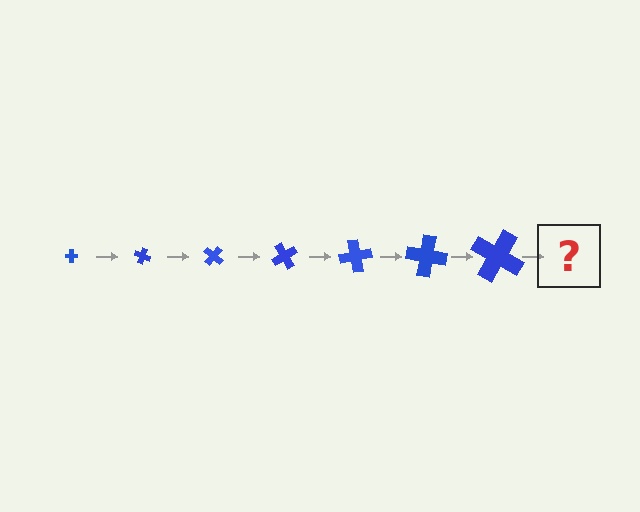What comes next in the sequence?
The next element should be a cross, larger than the previous one and rotated 140 degrees from the start.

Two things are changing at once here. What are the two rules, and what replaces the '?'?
The two rules are that the cross grows larger each step and it rotates 20 degrees each step. The '?' should be a cross, larger than the previous one and rotated 140 degrees from the start.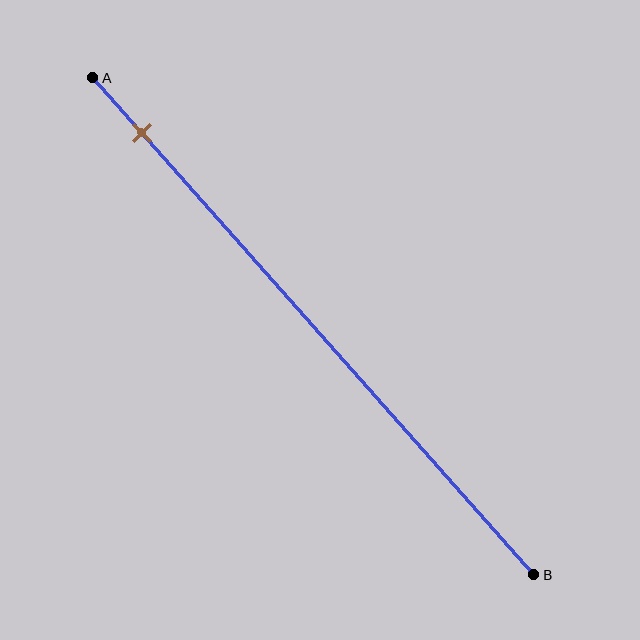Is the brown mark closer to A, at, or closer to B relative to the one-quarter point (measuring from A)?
The brown mark is closer to point A than the one-quarter point of segment AB.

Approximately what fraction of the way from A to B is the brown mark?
The brown mark is approximately 10% of the way from A to B.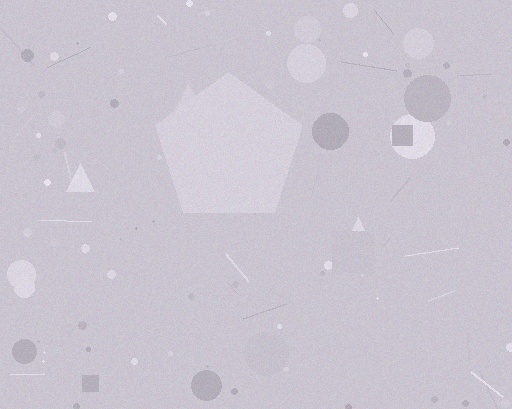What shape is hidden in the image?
A pentagon is hidden in the image.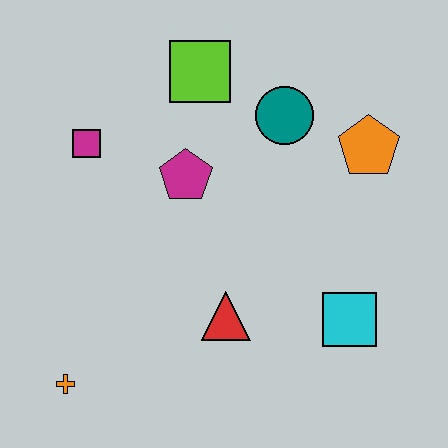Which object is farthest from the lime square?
The orange cross is farthest from the lime square.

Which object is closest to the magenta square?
The magenta pentagon is closest to the magenta square.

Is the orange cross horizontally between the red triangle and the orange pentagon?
No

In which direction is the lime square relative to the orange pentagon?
The lime square is to the left of the orange pentagon.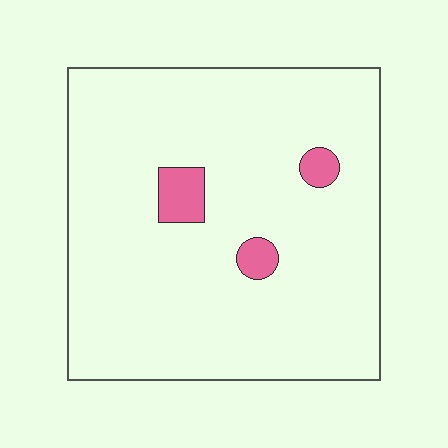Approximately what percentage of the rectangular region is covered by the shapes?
Approximately 5%.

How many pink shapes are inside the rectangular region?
3.